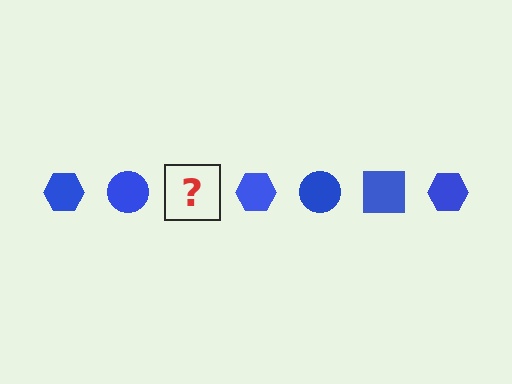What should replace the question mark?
The question mark should be replaced with a blue square.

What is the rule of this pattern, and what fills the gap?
The rule is that the pattern cycles through hexagon, circle, square shapes in blue. The gap should be filled with a blue square.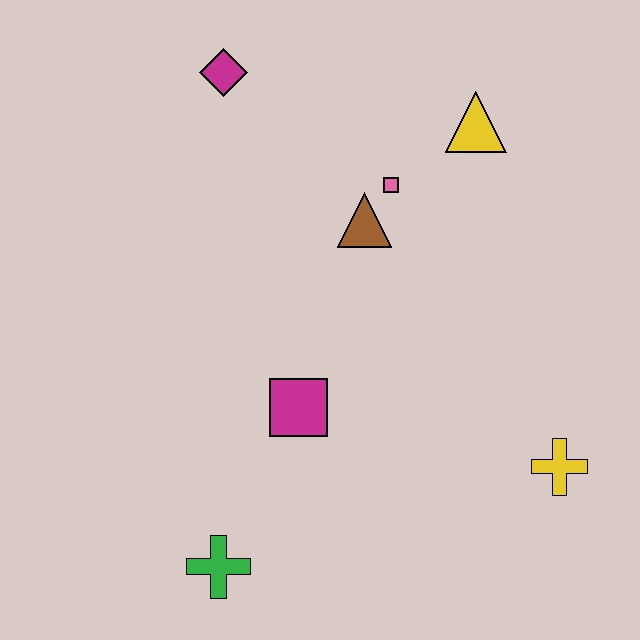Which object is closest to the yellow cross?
The magenta square is closest to the yellow cross.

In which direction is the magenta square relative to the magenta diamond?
The magenta square is below the magenta diamond.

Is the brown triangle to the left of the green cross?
No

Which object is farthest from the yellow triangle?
The green cross is farthest from the yellow triangle.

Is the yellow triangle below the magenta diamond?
Yes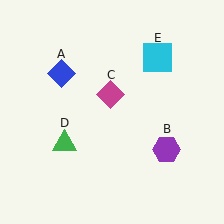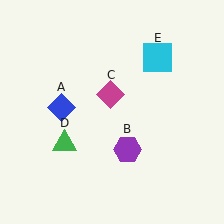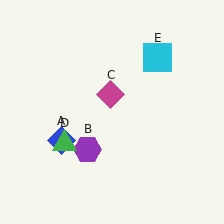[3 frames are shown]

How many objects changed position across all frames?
2 objects changed position: blue diamond (object A), purple hexagon (object B).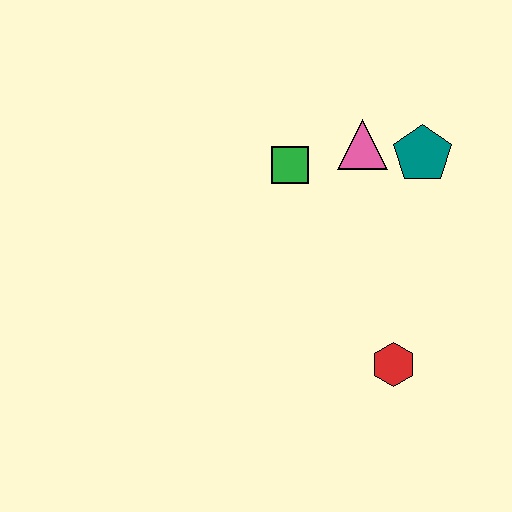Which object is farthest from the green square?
The red hexagon is farthest from the green square.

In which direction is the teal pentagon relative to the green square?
The teal pentagon is to the right of the green square.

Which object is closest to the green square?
The pink triangle is closest to the green square.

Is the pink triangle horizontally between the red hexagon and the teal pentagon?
No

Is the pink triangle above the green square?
Yes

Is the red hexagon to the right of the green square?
Yes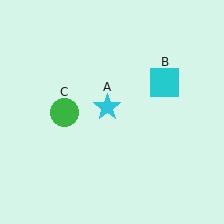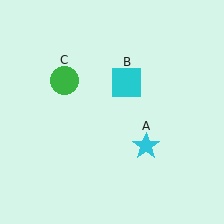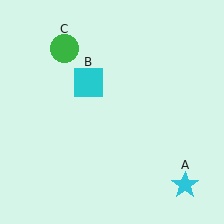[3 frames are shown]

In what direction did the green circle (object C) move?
The green circle (object C) moved up.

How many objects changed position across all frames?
3 objects changed position: cyan star (object A), cyan square (object B), green circle (object C).